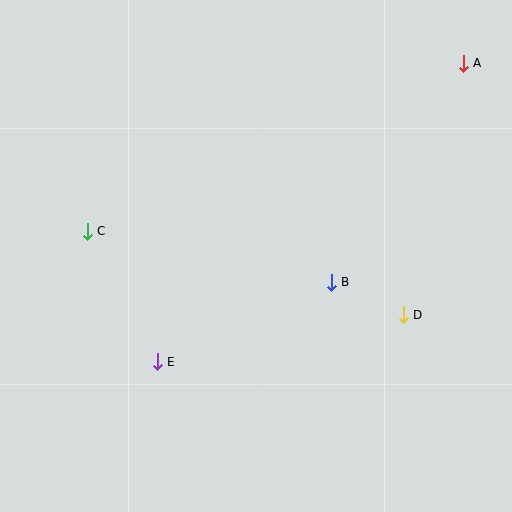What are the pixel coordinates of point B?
Point B is at (331, 282).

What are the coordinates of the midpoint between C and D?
The midpoint between C and D is at (245, 273).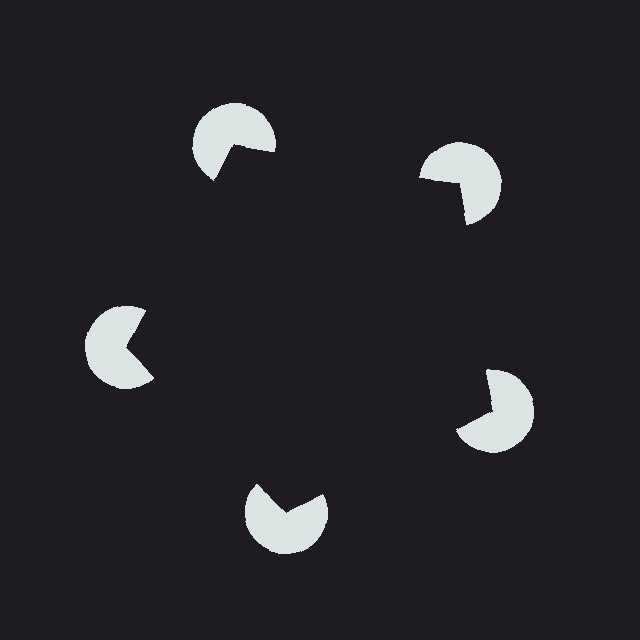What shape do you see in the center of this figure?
An illusory pentagon — its edges are inferred from the aligned wedge cuts in the pac-man discs, not physically drawn.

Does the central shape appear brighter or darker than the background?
It typically appears slightly darker than the background, even though no actual brightness change is drawn.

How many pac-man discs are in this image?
There are 5 — one at each vertex of the illusory pentagon.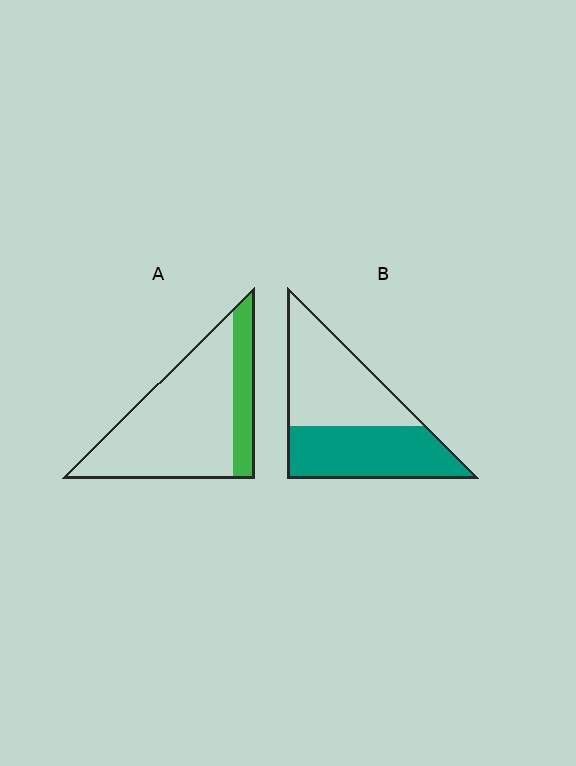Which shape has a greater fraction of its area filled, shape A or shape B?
Shape B.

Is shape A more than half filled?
No.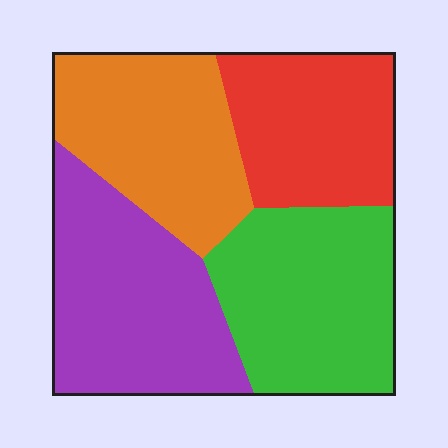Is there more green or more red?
Green.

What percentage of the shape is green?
Green covers around 25% of the shape.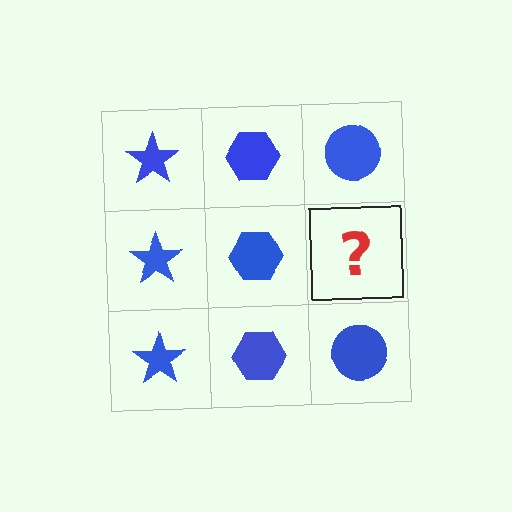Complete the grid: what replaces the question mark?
The question mark should be replaced with a blue circle.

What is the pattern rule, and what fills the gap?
The rule is that each column has a consistent shape. The gap should be filled with a blue circle.